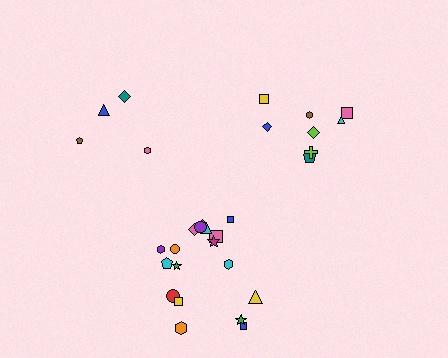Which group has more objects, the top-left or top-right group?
The top-right group.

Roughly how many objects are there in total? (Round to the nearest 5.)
Roughly 30 objects in total.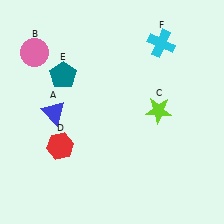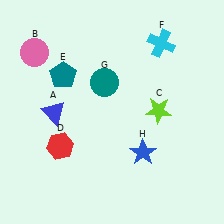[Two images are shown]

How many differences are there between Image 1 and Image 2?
There are 2 differences between the two images.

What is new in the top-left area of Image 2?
A teal circle (G) was added in the top-left area of Image 2.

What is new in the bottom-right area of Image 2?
A blue star (H) was added in the bottom-right area of Image 2.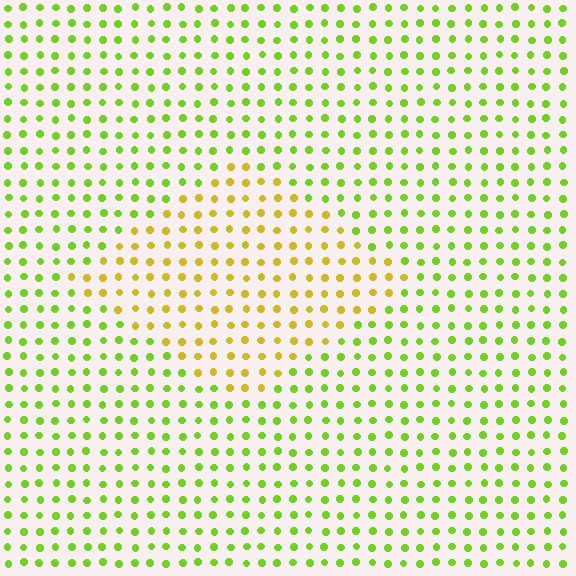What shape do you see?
I see a diamond.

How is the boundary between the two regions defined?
The boundary is defined purely by a slight shift in hue (about 41 degrees). Spacing, size, and orientation are identical on both sides.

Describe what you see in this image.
The image is filled with small lime elements in a uniform arrangement. A diamond-shaped region is visible where the elements are tinted to a slightly different hue, forming a subtle color boundary.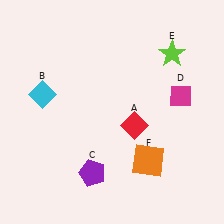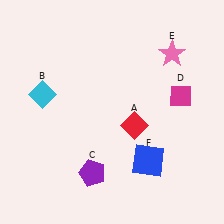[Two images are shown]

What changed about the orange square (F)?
In Image 1, F is orange. In Image 2, it changed to blue.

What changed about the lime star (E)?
In Image 1, E is lime. In Image 2, it changed to pink.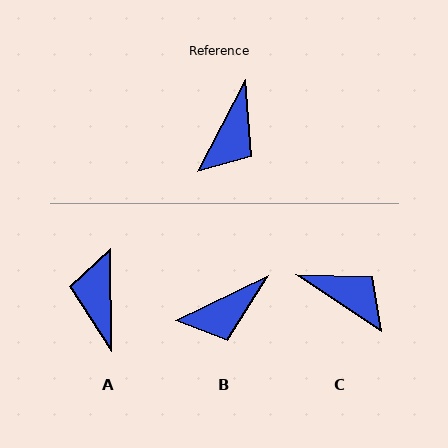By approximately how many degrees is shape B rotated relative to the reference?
Approximately 37 degrees clockwise.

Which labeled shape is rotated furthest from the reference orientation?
A, about 152 degrees away.